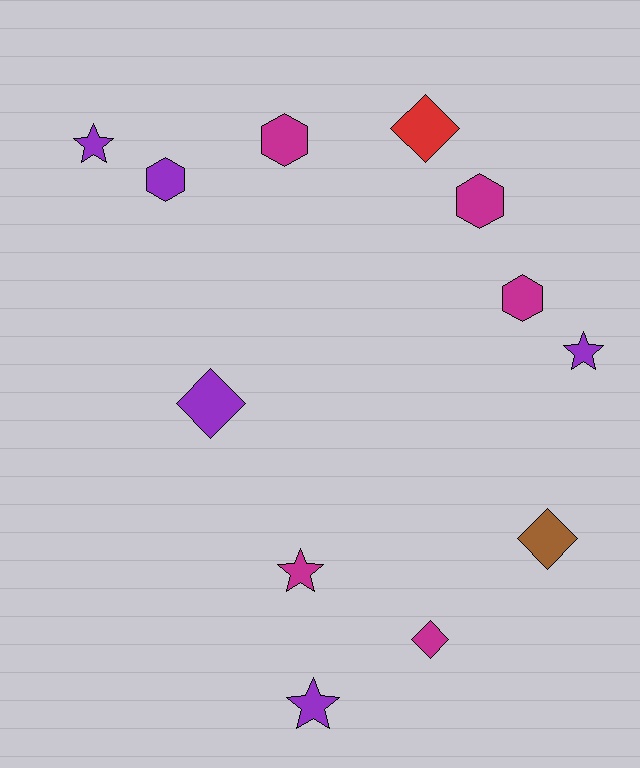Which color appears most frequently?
Magenta, with 5 objects.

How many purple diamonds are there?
There is 1 purple diamond.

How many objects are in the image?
There are 12 objects.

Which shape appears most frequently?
Hexagon, with 4 objects.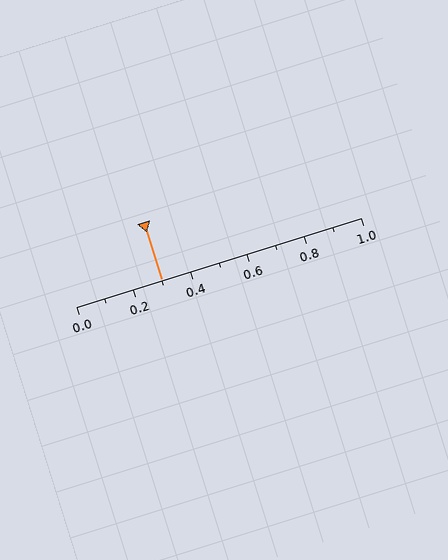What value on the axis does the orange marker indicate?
The marker indicates approximately 0.3.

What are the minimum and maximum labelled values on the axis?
The axis runs from 0.0 to 1.0.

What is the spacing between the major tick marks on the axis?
The major ticks are spaced 0.2 apart.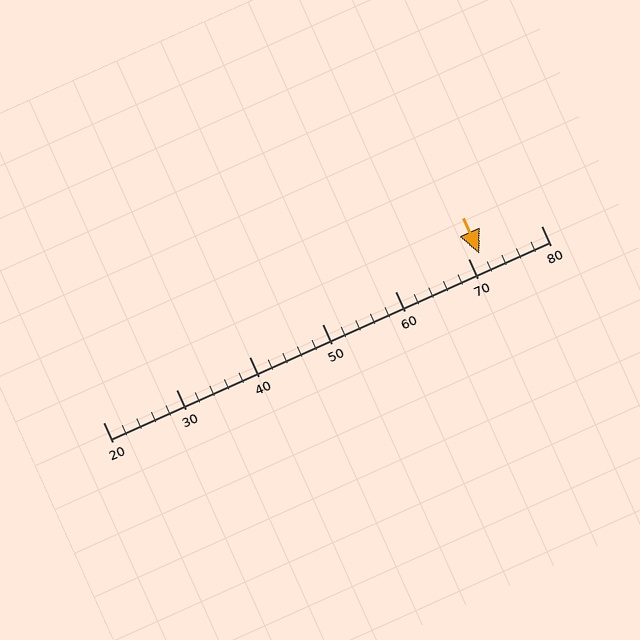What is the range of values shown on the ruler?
The ruler shows values from 20 to 80.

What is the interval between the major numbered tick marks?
The major tick marks are spaced 10 units apart.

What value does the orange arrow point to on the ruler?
The orange arrow points to approximately 72.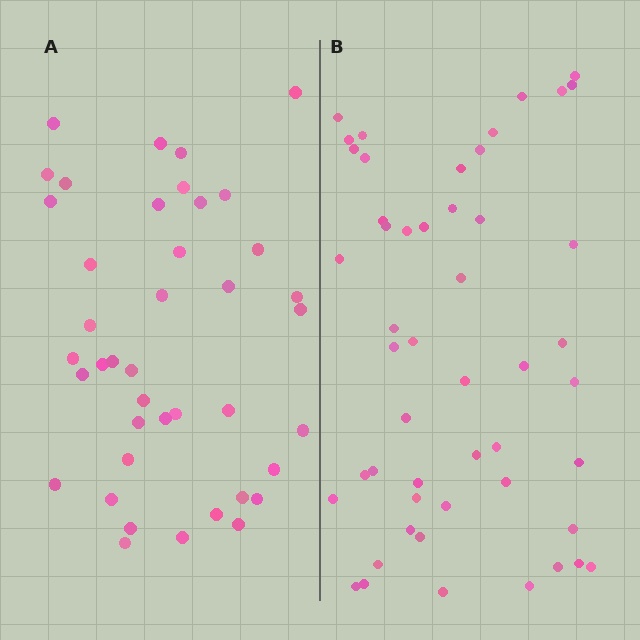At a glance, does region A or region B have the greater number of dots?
Region B (the right region) has more dots.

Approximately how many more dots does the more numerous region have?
Region B has roughly 8 or so more dots than region A.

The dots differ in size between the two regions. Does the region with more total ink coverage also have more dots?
No. Region A has more total ink coverage because its dots are larger, but region B actually contains more individual dots. Total area can be misleading — the number of items is what matters here.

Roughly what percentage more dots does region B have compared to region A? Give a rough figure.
About 20% more.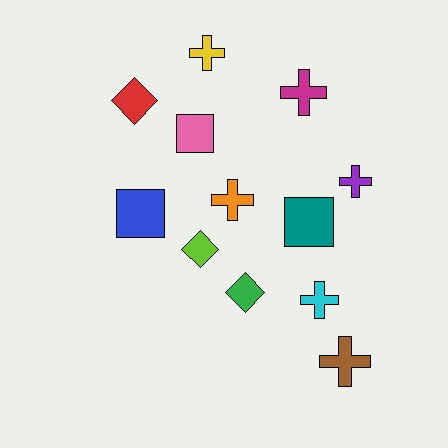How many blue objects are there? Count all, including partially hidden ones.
There is 1 blue object.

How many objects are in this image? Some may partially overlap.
There are 12 objects.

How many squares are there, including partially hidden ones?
There are 3 squares.